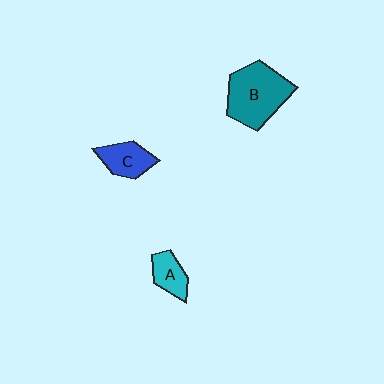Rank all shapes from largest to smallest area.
From largest to smallest: B (teal), C (blue), A (cyan).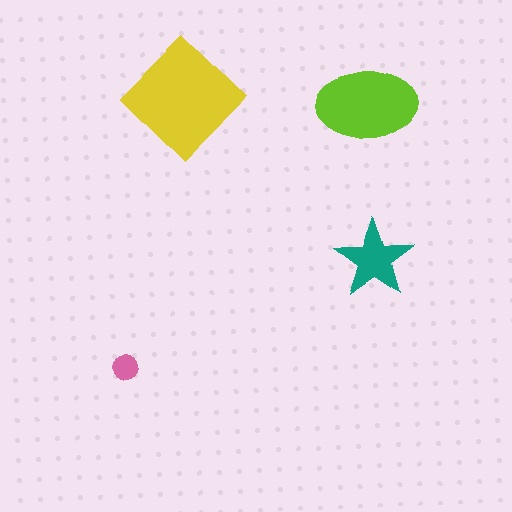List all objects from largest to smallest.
The yellow diamond, the lime ellipse, the teal star, the pink circle.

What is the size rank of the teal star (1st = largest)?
3rd.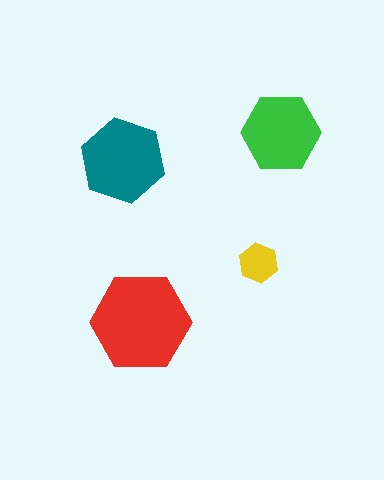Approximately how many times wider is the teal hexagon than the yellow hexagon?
About 2 times wider.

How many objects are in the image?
There are 4 objects in the image.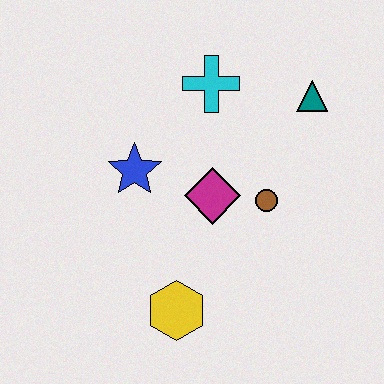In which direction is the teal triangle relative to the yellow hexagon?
The teal triangle is above the yellow hexagon.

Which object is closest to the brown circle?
The magenta diamond is closest to the brown circle.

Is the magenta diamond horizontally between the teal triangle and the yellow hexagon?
Yes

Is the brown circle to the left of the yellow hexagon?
No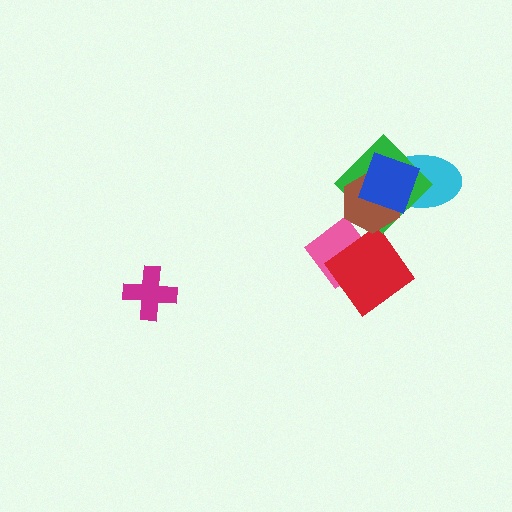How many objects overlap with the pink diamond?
1 object overlaps with the pink diamond.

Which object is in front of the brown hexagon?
The blue diamond is in front of the brown hexagon.